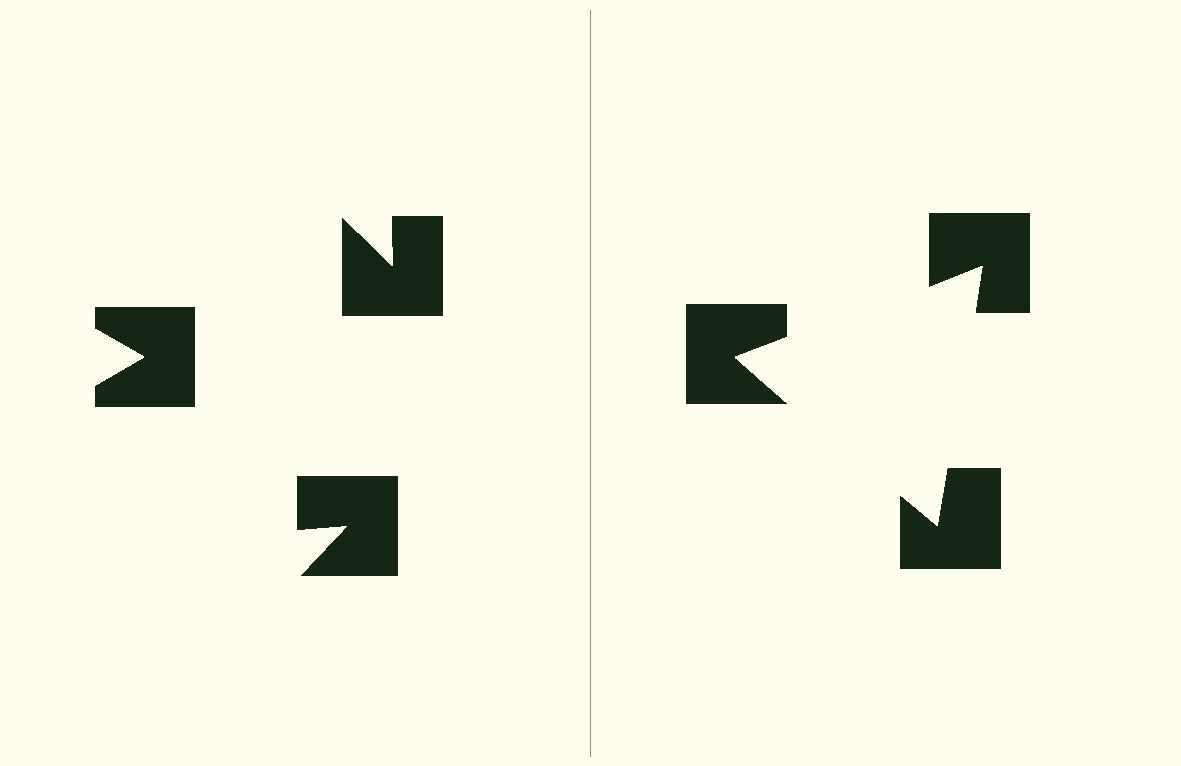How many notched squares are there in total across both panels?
6 — 3 on each side.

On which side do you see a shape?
An illusory triangle appears on the right side. On the left side the wedge cuts are rotated, so no coherent shape forms.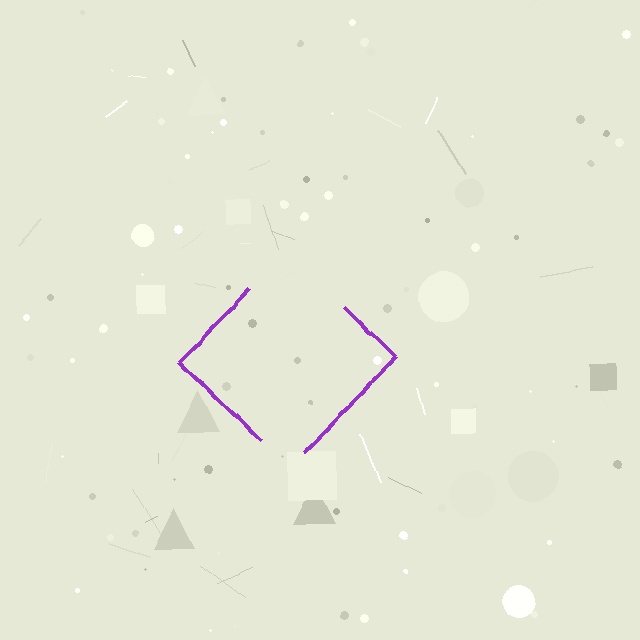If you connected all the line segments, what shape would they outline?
They would outline a diamond.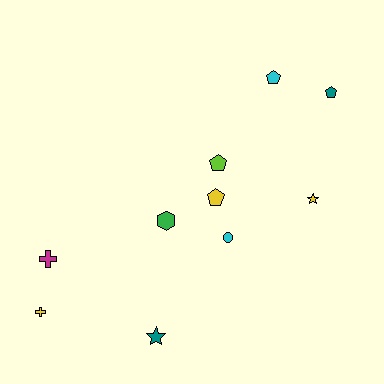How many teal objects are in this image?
There are 2 teal objects.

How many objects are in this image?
There are 10 objects.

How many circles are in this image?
There is 1 circle.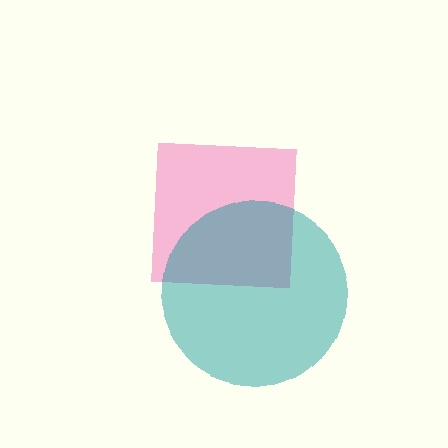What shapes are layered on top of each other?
The layered shapes are: a pink square, a teal circle.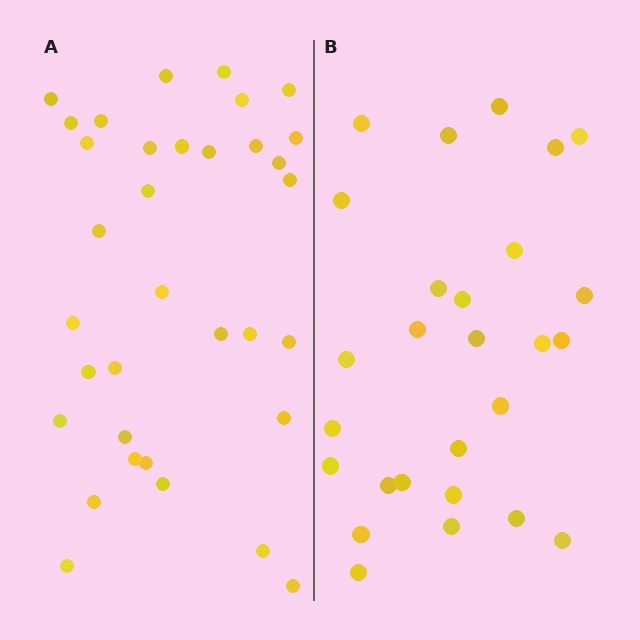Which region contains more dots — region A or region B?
Region A (the left region) has more dots.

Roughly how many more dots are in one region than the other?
Region A has roughly 8 or so more dots than region B.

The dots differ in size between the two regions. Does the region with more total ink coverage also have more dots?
No. Region B has more total ink coverage because its dots are larger, but region A actually contains more individual dots. Total area can be misleading — the number of items is what matters here.